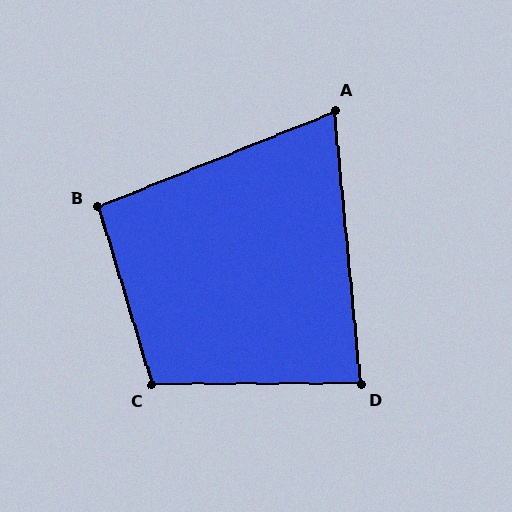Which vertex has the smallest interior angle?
A, at approximately 74 degrees.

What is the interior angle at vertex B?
Approximately 95 degrees (obtuse).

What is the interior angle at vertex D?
Approximately 85 degrees (acute).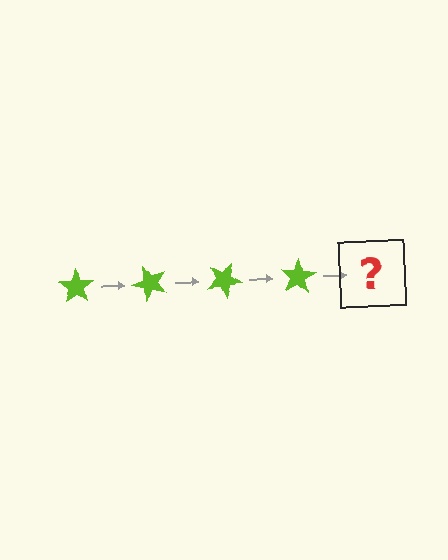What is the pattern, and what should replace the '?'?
The pattern is that the star rotates 50 degrees each step. The '?' should be a lime star rotated 200 degrees.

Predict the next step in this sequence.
The next step is a lime star rotated 200 degrees.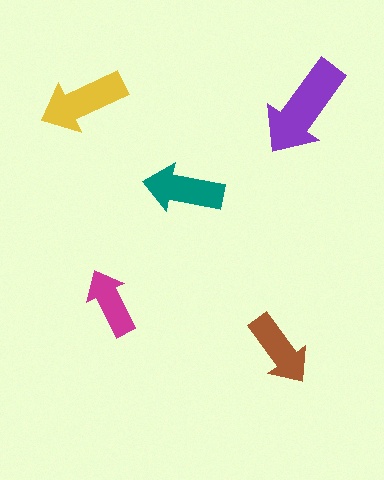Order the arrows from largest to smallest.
the purple one, the yellow one, the teal one, the brown one, the magenta one.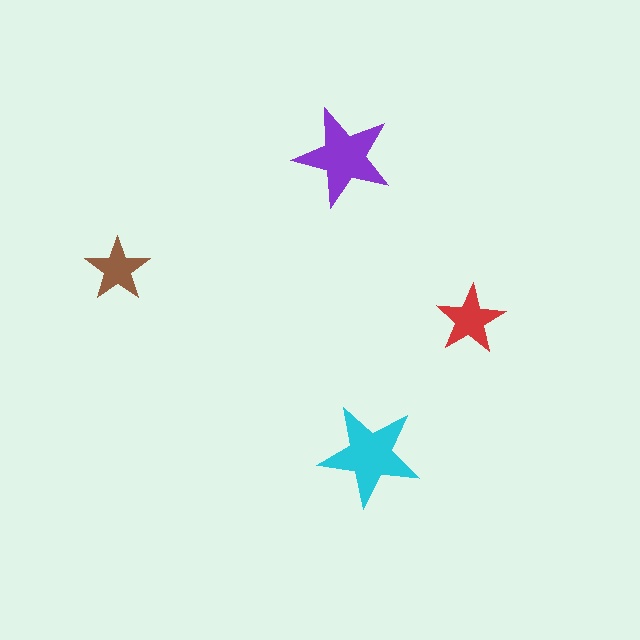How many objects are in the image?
There are 4 objects in the image.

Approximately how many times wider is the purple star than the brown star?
About 1.5 times wider.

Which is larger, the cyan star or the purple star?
The cyan one.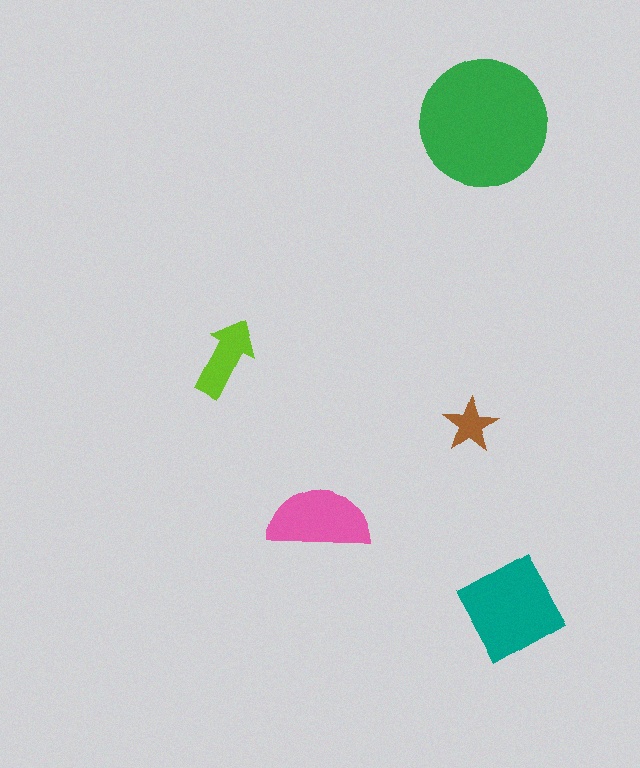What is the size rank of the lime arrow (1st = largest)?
4th.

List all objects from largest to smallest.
The green circle, the teal diamond, the pink semicircle, the lime arrow, the brown star.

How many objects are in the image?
There are 5 objects in the image.